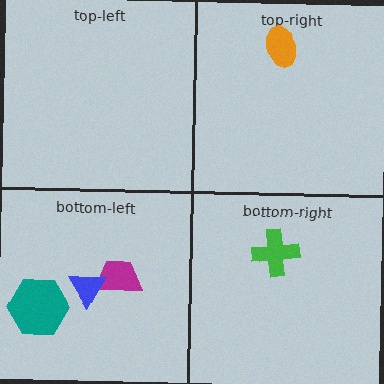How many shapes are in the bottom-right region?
1.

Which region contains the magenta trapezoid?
The bottom-left region.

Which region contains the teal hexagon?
The bottom-left region.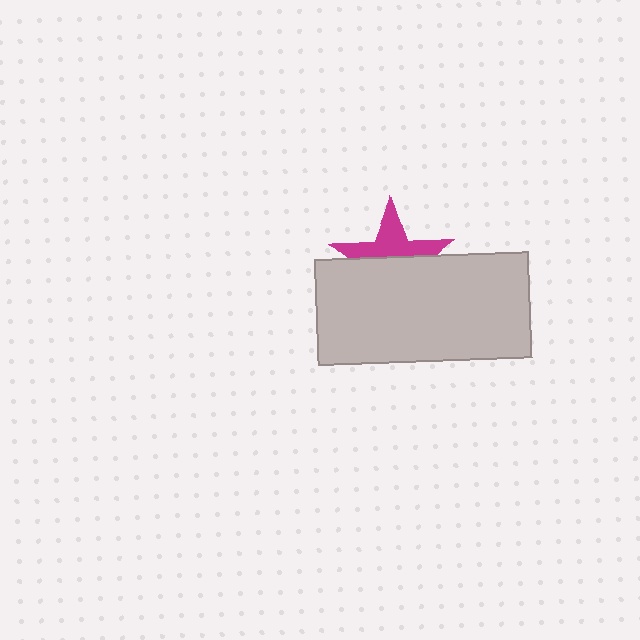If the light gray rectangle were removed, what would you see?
You would see the complete magenta star.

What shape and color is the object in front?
The object in front is a light gray rectangle.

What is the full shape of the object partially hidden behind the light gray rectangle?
The partially hidden object is a magenta star.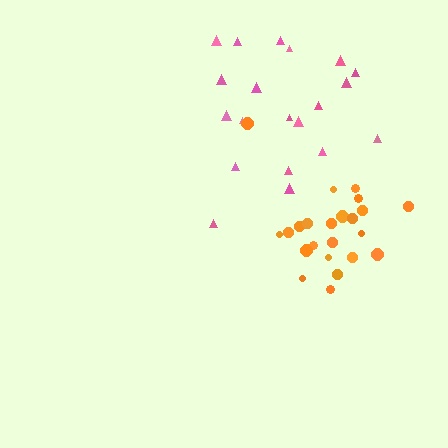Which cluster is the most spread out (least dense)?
Pink.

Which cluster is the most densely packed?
Orange.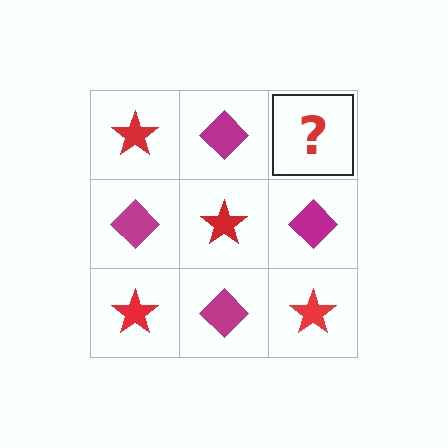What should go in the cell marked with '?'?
The missing cell should contain a red star.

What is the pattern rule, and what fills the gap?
The rule is that it alternates red star and magenta diamond in a checkerboard pattern. The gap should be filled with a red star.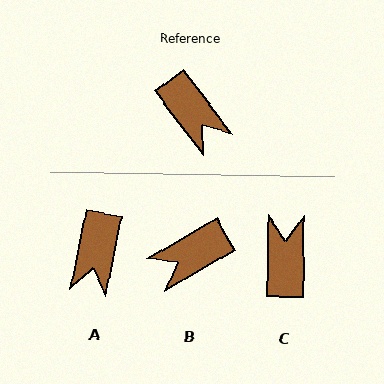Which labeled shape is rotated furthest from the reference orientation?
C, about 143 degrees away.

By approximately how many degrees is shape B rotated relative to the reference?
Approximately 97 degrees clockwise.